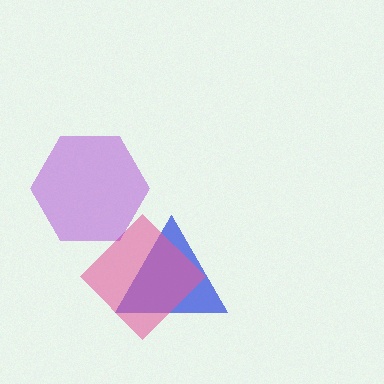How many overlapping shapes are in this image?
There are 3 overlapping shapes in the image.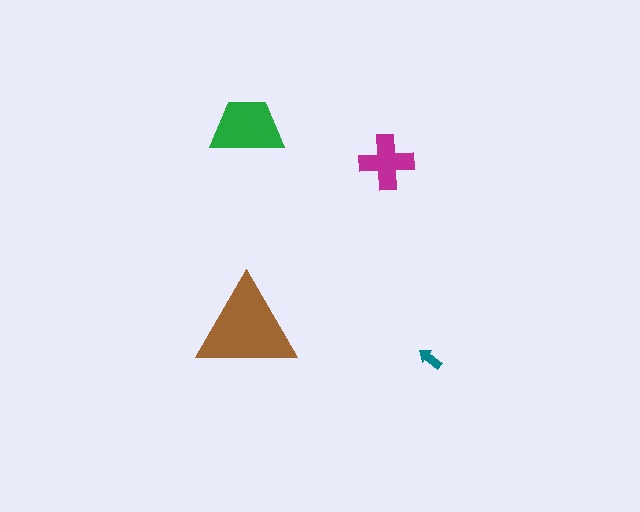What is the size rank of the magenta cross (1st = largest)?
3rd.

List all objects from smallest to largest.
The teal arrow, the magenta cross, the green trapezoid, the brown triangle.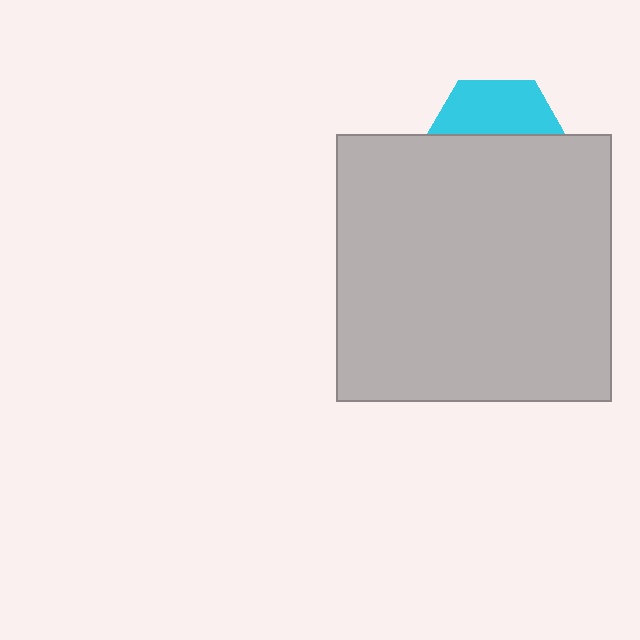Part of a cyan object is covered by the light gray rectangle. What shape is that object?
It is a hexagon.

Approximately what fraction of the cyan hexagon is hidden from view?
Roughly 63% of the cyan hexagon is hidden behind the light gray rectangle.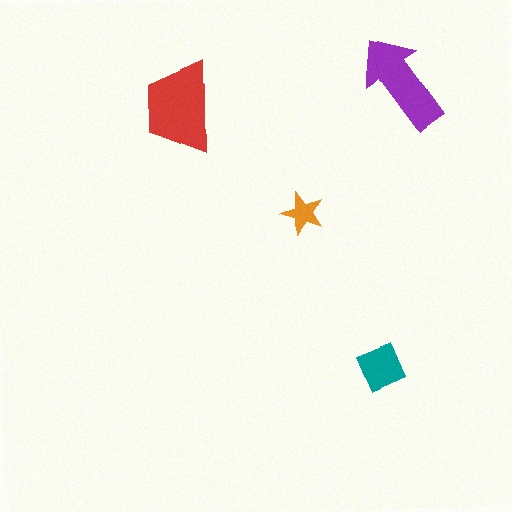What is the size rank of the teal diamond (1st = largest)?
3rd.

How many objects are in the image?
There are 4 objects in the image.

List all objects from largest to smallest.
The red trapezoid, the purple arrow, the teal diamond, the orange star.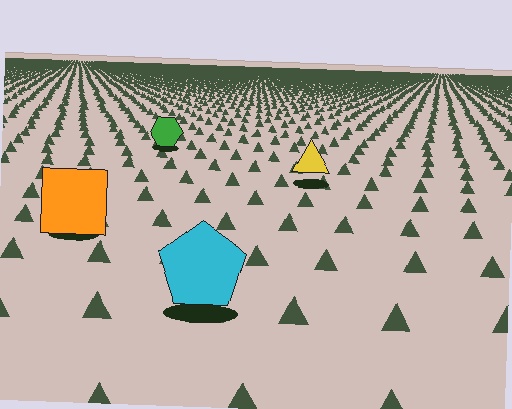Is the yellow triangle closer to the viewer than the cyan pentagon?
No. The cyan pentagon is closer — you can tell from the texture gradient: the ground texture is coarser near it.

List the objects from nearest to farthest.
From nearest to farthest: the cyan pentagon, the orange square, the yellow triangle, the green hexagon.